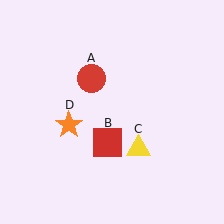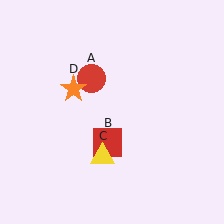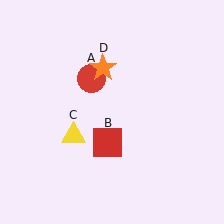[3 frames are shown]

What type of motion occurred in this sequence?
The yellow triangle (object C), orange star (object D) rotated clockwise around the center of the scene.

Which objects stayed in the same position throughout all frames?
Red circle (object A) and red square (object B) remained stationary.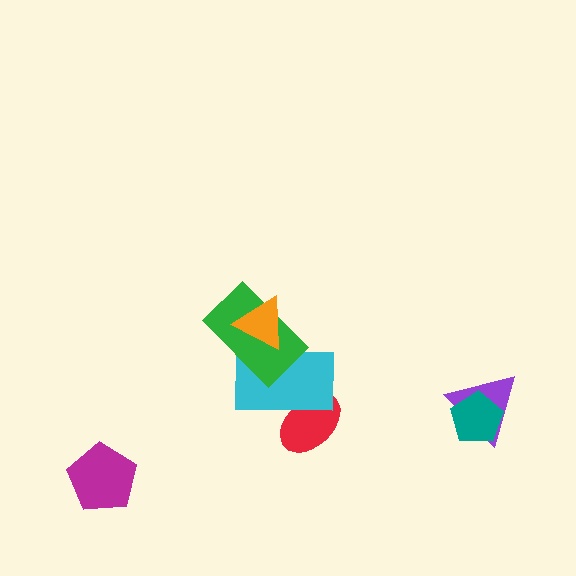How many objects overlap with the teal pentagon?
1 object overlaps with the teal pentagon.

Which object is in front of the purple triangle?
The teal pentagon is in front of the purple triangle.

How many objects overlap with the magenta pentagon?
0 objects overlap with the magenta pentagon.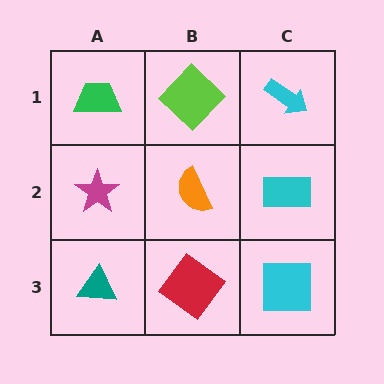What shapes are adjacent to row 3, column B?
An orange semicircle (row 2, column B), a teal triangle (row 3, column A), a cyan square (row 3, column C).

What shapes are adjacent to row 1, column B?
An orange semicircle (row 2, column B), a green trapezoid (row 1, column A), a cyan arrow (row 1, column C).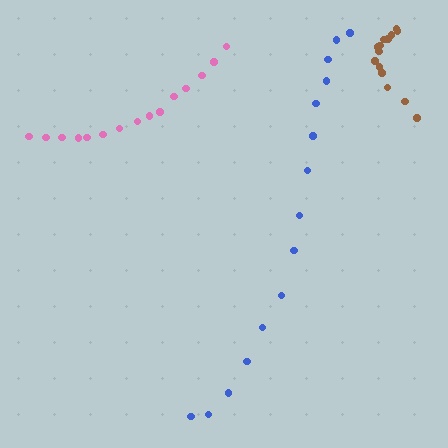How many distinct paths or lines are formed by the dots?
There are 3 distinct paths.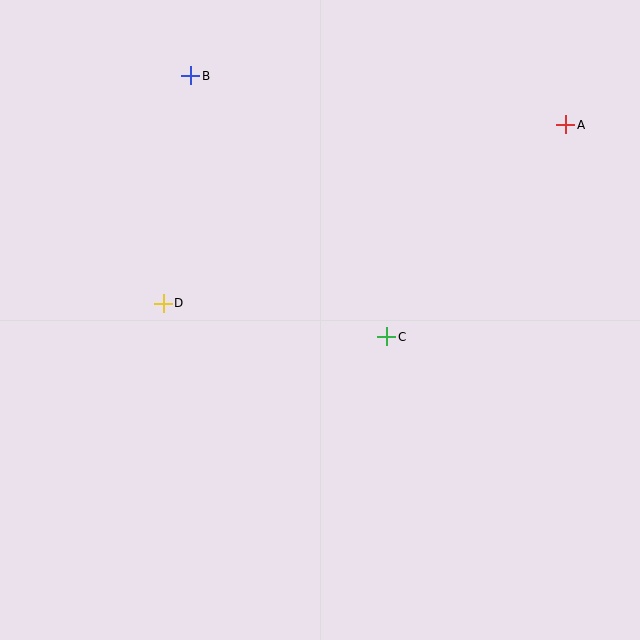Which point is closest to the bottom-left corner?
Point D is closest to the bottom-left corner.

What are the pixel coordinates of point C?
Point C is at (387, 337).